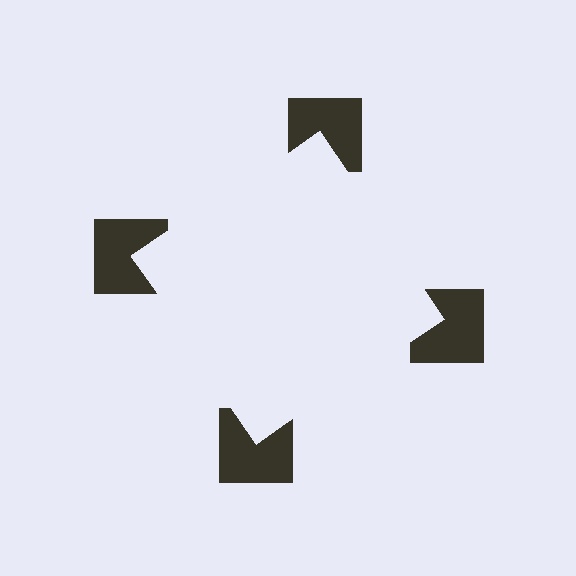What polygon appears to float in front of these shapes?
An illusory square — its edges are inferred from the aligned wedge cuts in the notched squares, not physically drawn.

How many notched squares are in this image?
There are 4 — one at each vertex of the illusory square.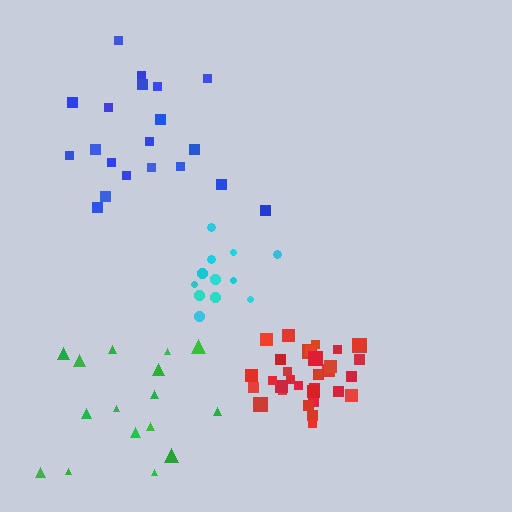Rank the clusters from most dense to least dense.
red, cyan, blue, green.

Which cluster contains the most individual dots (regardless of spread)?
Red (32).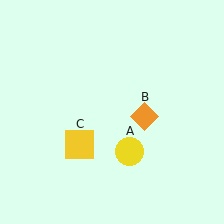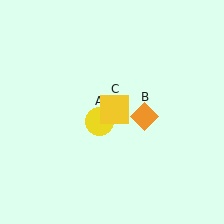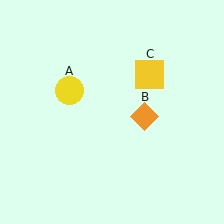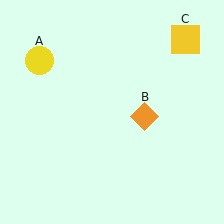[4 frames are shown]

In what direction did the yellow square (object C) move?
The yellow square (object C) moved up and to the right.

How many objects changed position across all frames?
2 objects changed position: yellow circle (object A), yellow square (object C).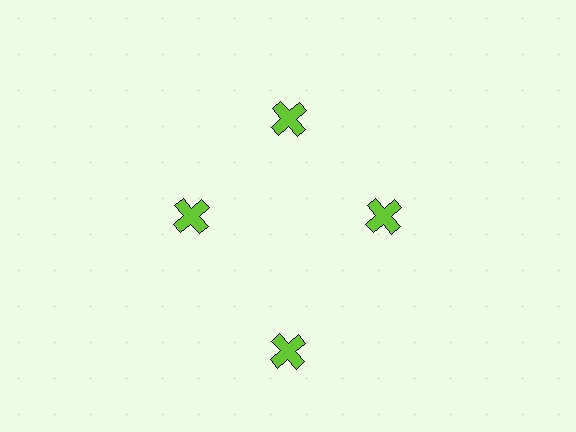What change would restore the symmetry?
The symmetry would be restored by moving it inward, back onto the ring so that all 4 crosses sit at equal angles and equal distance from the center.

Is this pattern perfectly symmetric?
No. The 4 lime crosses are arranged in a ring, but one element near the 6 o'clock position is pushed outward from the center, breaking the 4-fold rotational symmetry.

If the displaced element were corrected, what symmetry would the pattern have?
It would have 4-fold rotational symmetry — the pattern would map onto itself every 90 degrees.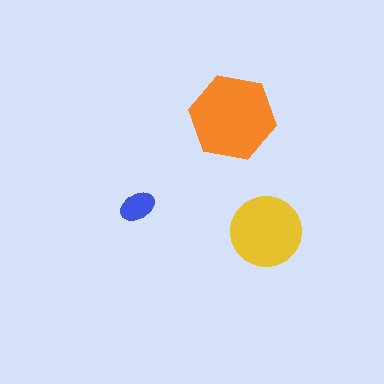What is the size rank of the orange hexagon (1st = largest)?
1st.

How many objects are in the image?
There are 3 objects in the image.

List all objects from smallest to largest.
The blue ellipse, the yellow circle, the orange hexagon.